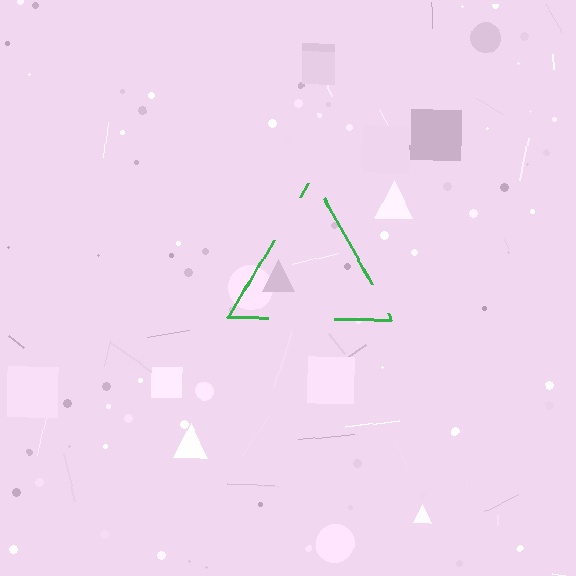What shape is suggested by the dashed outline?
The dashed outline suggests a triangle.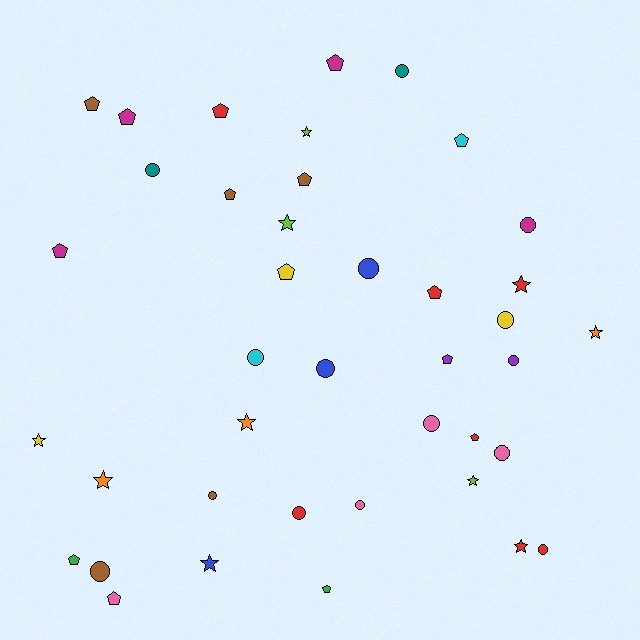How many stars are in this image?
There are 10 stars.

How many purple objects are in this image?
There are 2 purple objects.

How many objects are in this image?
There are 40 objects.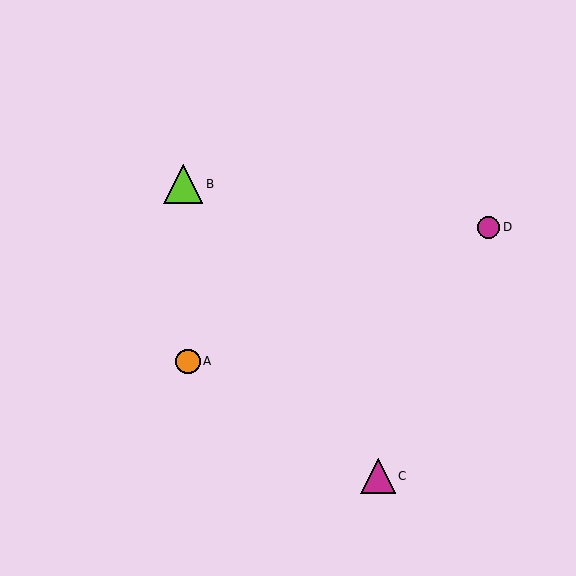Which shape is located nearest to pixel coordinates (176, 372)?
The orange circle (labeled A) at (188, 361) is nearest to that location.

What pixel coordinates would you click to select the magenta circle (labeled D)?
Click at (489, 227) to select the magenta circle D.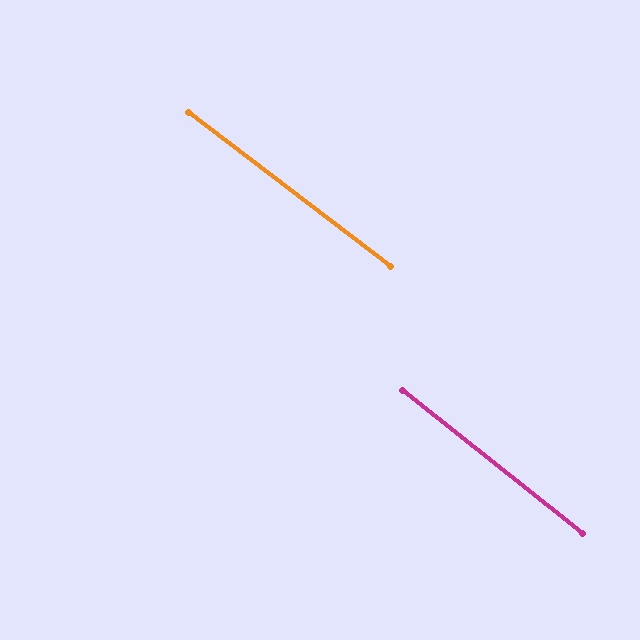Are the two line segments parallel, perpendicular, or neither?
Parallel — their directions differ by only 1.1°.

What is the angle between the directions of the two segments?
Approximately 1 degree.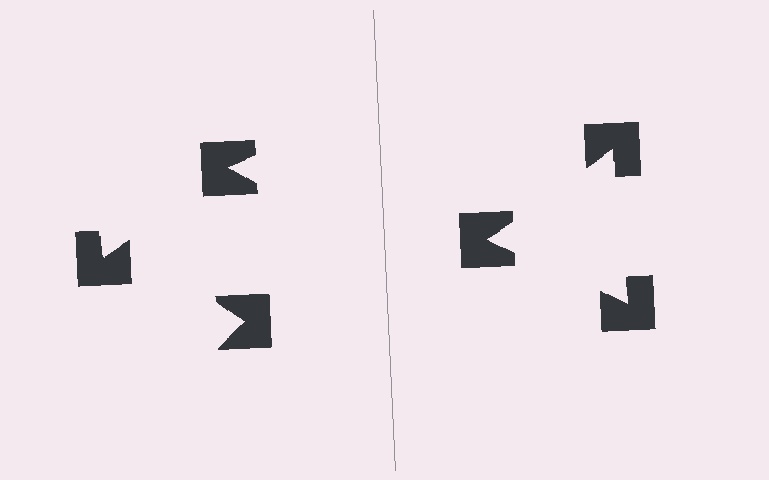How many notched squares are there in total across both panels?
6 — 3 on each side.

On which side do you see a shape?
An illusory triangle appears on the right side. On the left side the wedge cuts are rotated, so no coherent shape forms.